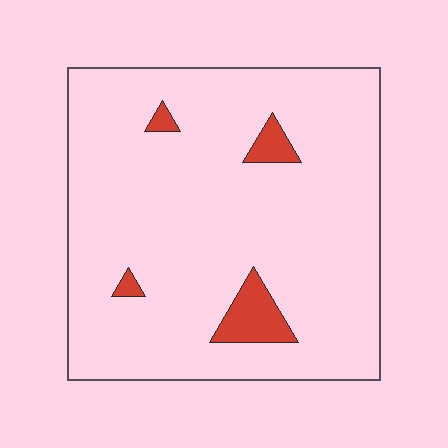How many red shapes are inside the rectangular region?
4.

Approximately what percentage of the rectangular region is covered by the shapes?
Approximately 5%.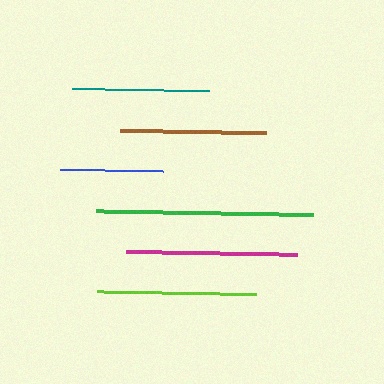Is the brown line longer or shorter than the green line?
The green line is longer than the brown line.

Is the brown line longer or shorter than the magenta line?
The magenta line is longer than the brown line.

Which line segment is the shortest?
The blue line is the shortest at approximately 103 pixels.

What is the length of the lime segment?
The lime segment is approximately 159 pixels long.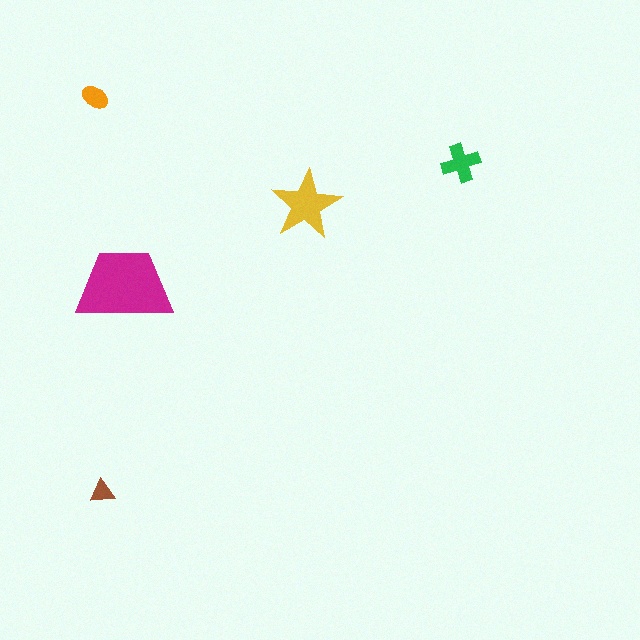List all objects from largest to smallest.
The magenta trapezoid, the yellow star, the green cross, the orange ellipse, the brown triangle.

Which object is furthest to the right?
The green cross is rightmost.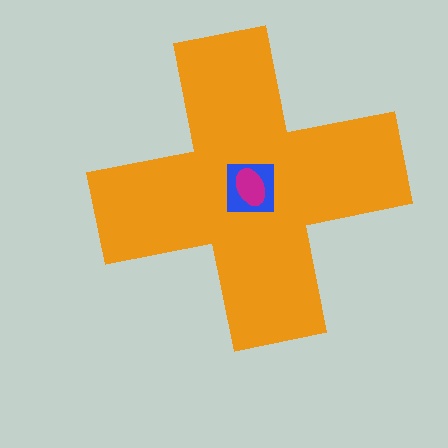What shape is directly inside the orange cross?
The blue square.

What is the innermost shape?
The magenta ellipse.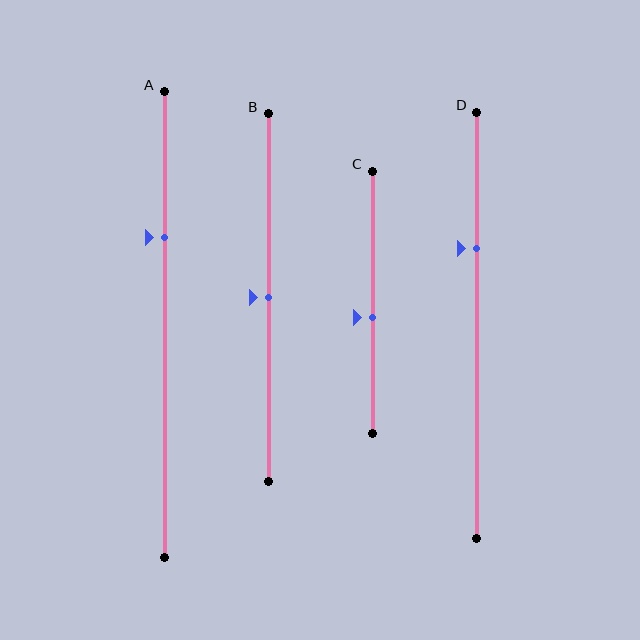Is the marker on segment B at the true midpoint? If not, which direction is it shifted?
Yes, the marker on segment B is at the true midpoint.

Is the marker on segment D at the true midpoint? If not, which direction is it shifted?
No, the marker on segment D is shifted upward by about 18% of the segment length.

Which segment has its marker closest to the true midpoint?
Segment B has its marker closest to the true midpoint.